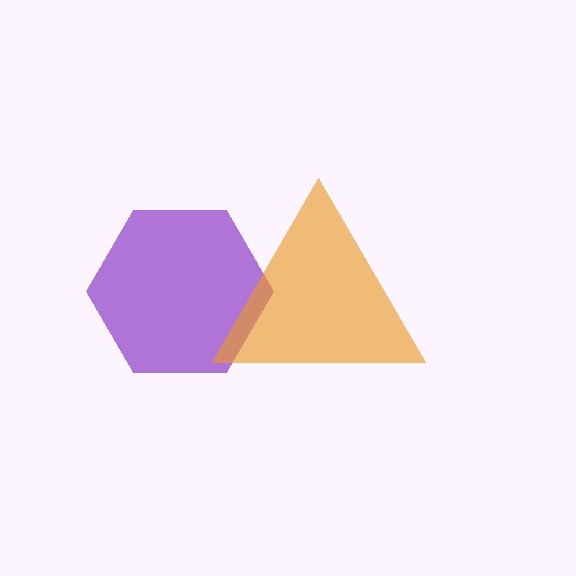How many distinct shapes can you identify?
There are 2 distinct shapes: a purple hexagon, an orange triangle.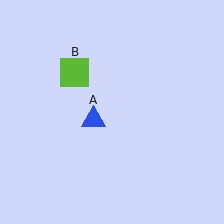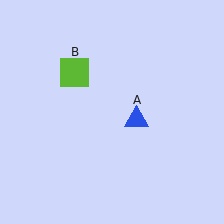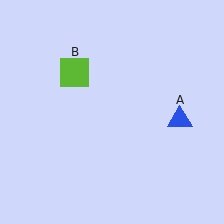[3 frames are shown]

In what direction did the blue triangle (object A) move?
The blue triangle (object A) moved right.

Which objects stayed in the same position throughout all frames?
Lime square (object B) remained stationary.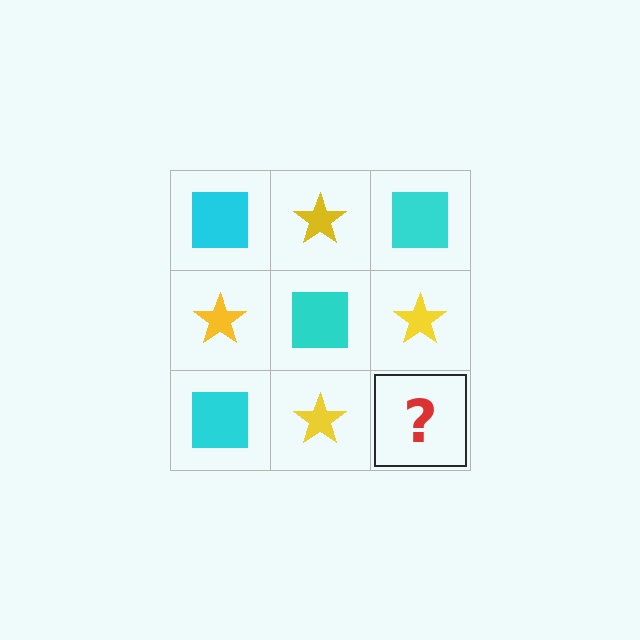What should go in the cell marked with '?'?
The missing cell should contain a cyan square.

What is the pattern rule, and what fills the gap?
The rule is that it alternates cyan square and yellow star in a checkerboard pattern. The gap should be filled with a cyan square.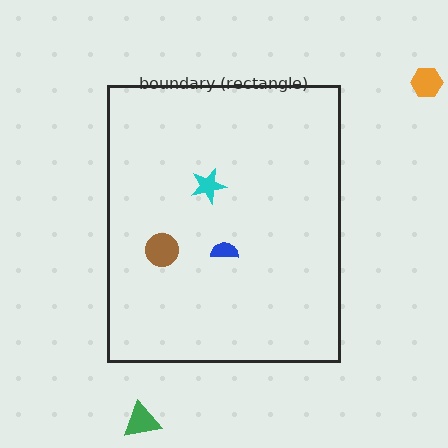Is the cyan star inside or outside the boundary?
Inside.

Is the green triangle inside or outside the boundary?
Outside.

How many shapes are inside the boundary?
3 inside, 2 outside.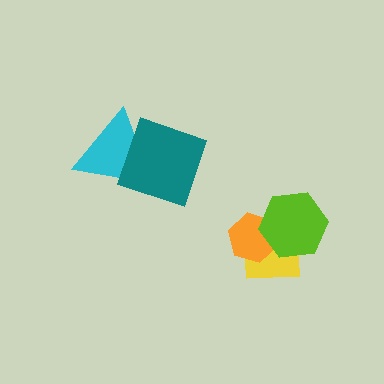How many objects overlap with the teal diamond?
1 object overlaps with the teal diamond.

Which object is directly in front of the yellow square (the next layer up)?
The orange hexagon is directly in front of the yellow square.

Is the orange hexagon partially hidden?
Yes, it is partially covered by another shape.